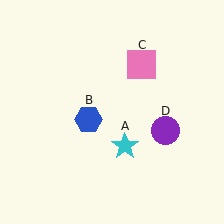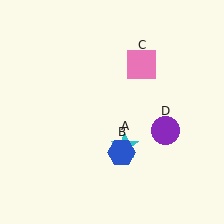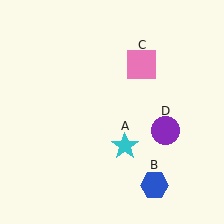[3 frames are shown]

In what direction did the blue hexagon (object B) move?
The blue hexagon (object B) moved down and to the right.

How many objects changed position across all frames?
1 object changed position: blue hexagon (object B).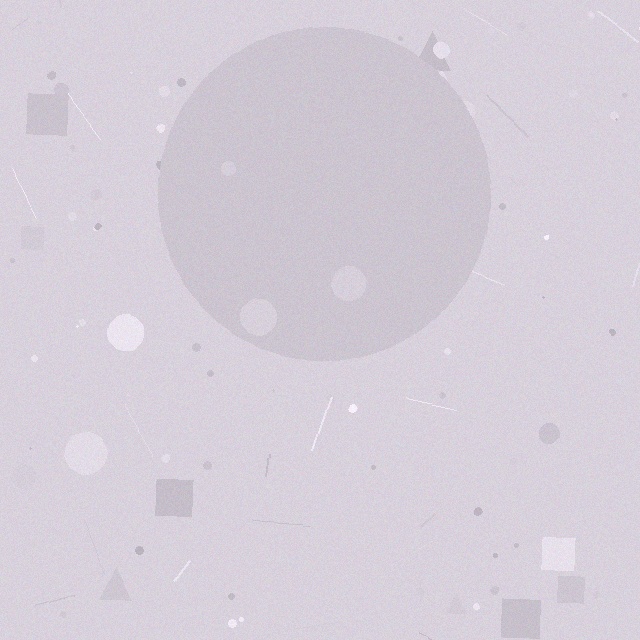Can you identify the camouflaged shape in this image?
The camouflaged shape is a circle.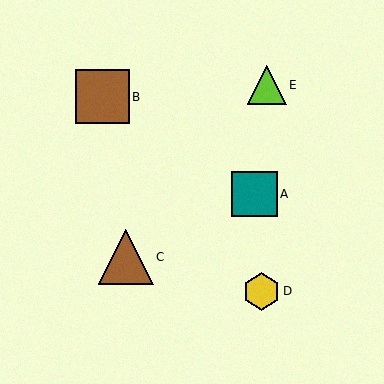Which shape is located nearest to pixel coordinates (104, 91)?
The brown square (labeled B) at (102, 97) is nearest to that location.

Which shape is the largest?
The brown triangle (labeled C) is the largest.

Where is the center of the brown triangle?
The center of the brown triangle is at (126, 257).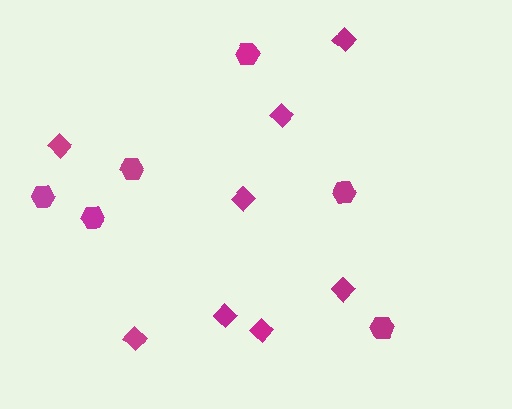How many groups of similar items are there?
There are 2 groups: one group of diamonds (8) and one group of hexagons (6).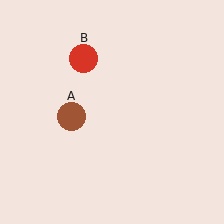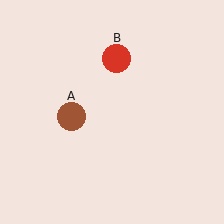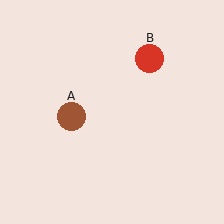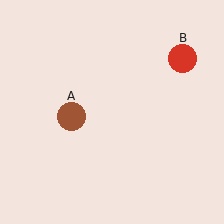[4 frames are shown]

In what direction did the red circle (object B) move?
The red circle (object B) moved right.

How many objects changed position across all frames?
1 object changed position: red circle (object B).